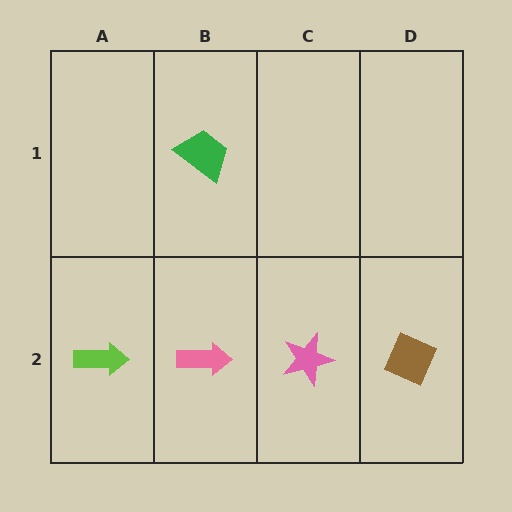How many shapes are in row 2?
4 shapes.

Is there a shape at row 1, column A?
No, that cell is empty.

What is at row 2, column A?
A lime arrow.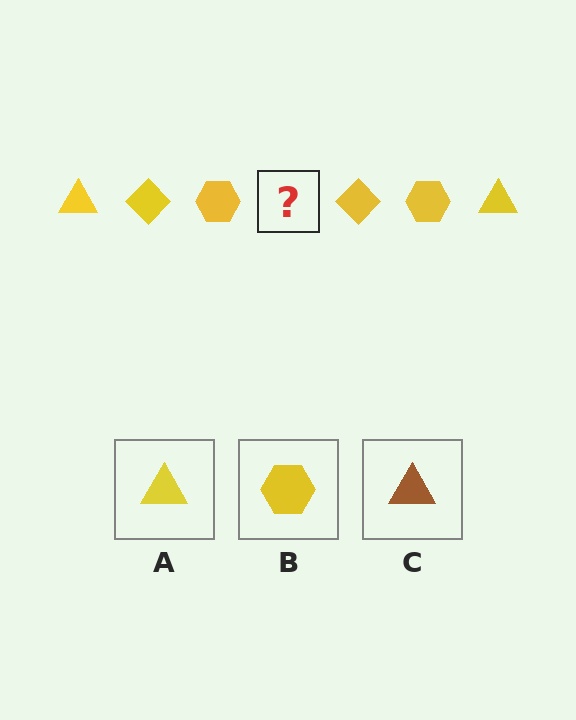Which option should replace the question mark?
Option A.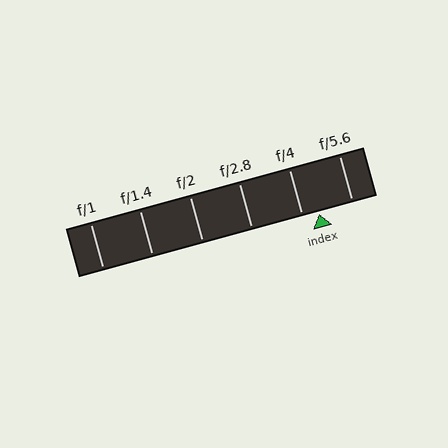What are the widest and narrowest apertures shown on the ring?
The widest aperture shown is f/1 and the narrowest is f/5.6.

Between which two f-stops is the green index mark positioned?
The index mark is between f/4 and f/5.6.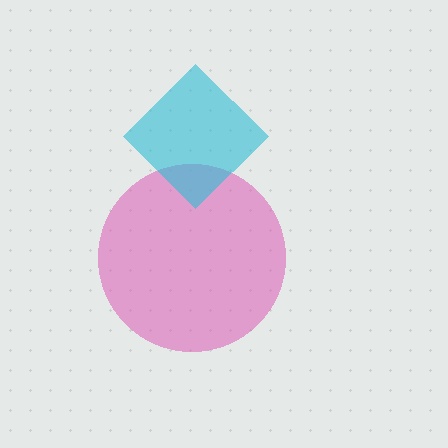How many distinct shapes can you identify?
There are 2 distinct shapes: a pink circle, a cyan diamond.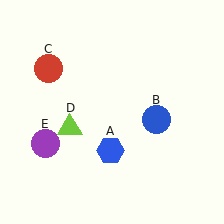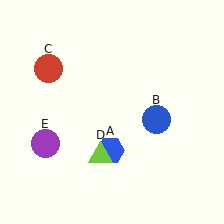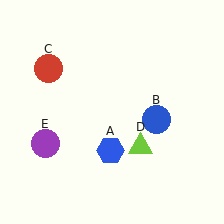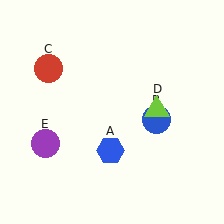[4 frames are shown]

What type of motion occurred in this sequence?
The lime triangle (object D) rotated counterclockwise around the center of the scene.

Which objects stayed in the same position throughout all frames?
Blue hexagon (object A) and blue circle (object B) and red circle (object C) and purple circle (object E) remained stationary.